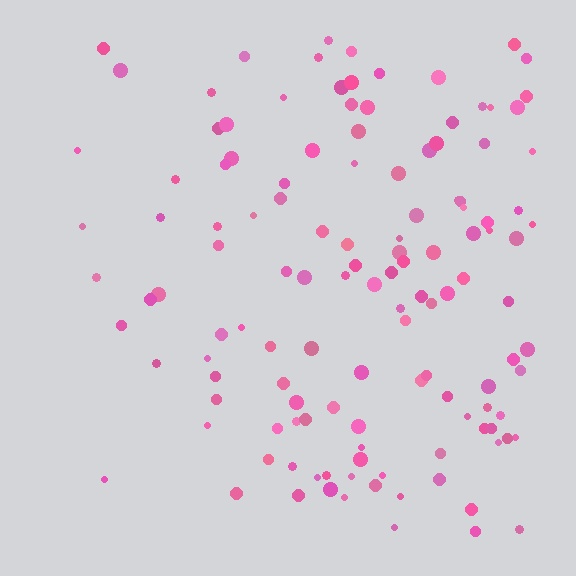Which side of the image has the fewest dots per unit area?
The left.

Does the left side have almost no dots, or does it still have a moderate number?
Still a moderate number, just noticeably fewer than the right.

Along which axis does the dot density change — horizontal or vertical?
Horizontal.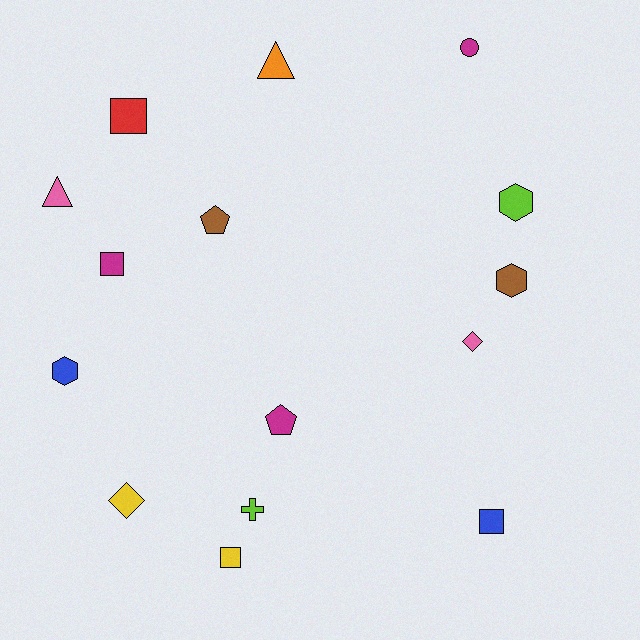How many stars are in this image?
There are no stars.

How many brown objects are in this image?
There are 2 brown objects.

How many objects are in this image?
There are 15 objects.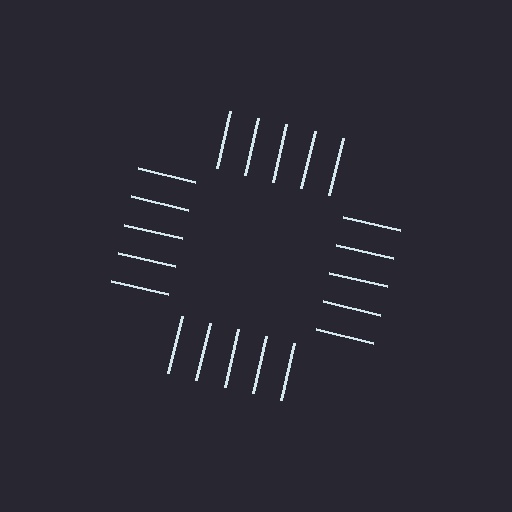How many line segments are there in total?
20 — 5 along each of the 4 edges.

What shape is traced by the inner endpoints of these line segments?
An illusory square — the line segments terminate on its edges but no continuous stroke is drawn.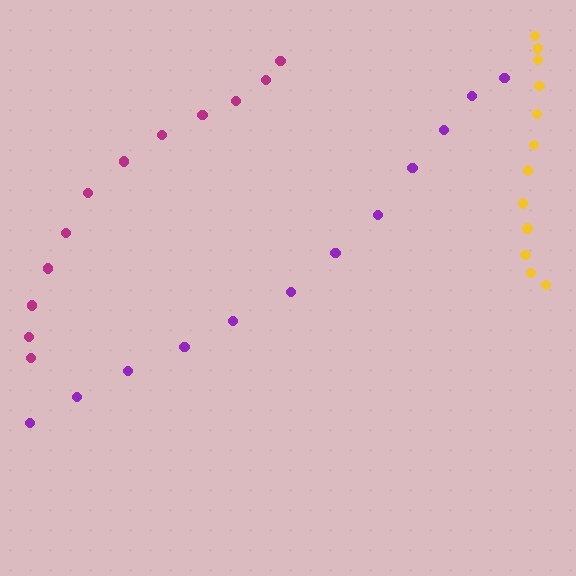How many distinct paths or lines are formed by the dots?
There are 3 distinct paths.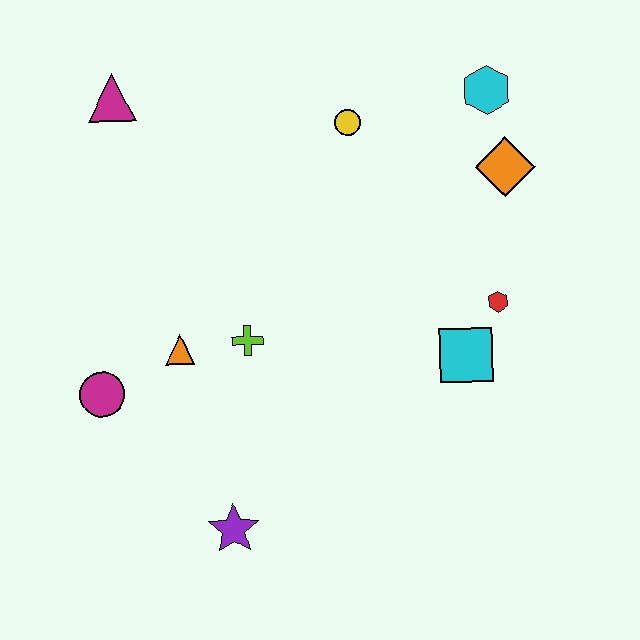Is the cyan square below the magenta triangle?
Yes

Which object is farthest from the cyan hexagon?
The purple star is farthest from the cyan hexagon.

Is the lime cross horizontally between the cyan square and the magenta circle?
Yes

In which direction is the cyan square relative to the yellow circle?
The cyan square is below the yellow circle.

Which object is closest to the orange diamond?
The cyan hexagon is closest to the orange diamond.